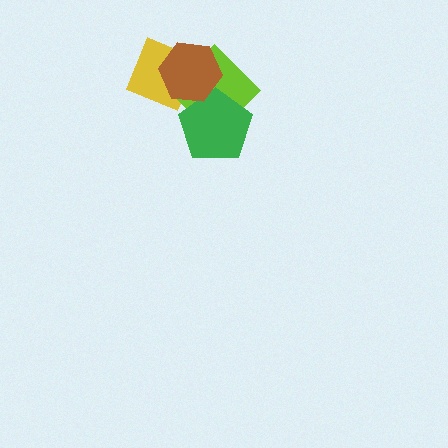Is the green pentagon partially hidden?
Yes, it is partially covered by another shape.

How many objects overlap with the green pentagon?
2 objects overlap with the green pentagon.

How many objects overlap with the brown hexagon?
3 objects overlap with the brown hexagon.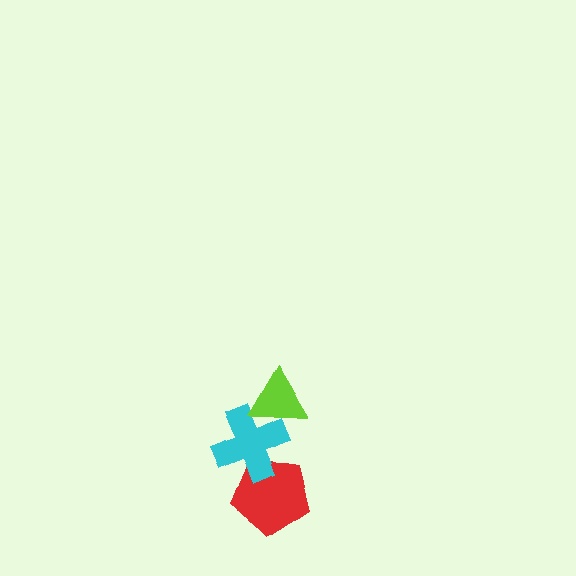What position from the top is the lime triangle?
The lime triangle is 1st from the top.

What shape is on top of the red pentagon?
The cyan cross is on top of the red pentagon.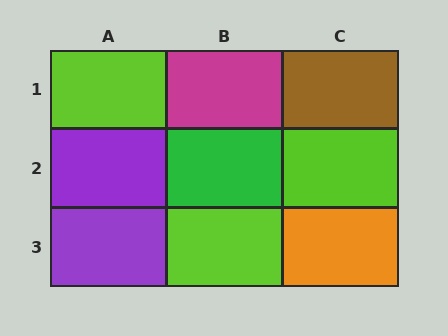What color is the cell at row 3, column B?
Lime.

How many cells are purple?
2 cells are purple.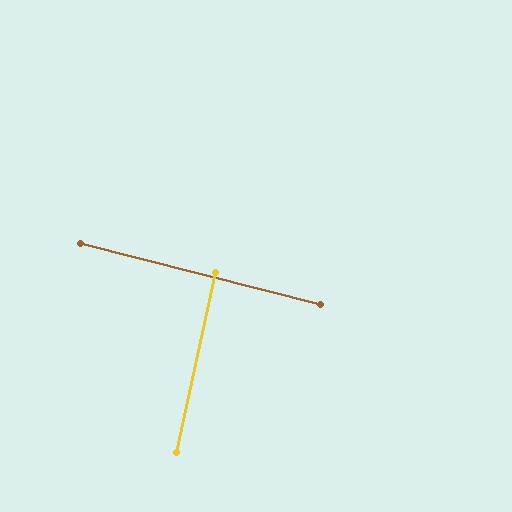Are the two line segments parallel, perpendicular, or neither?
Perpendicular — they meet at approximately 88°.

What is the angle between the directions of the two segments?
Approximately 88 degrees.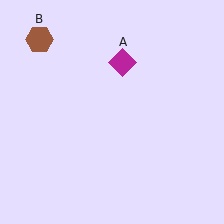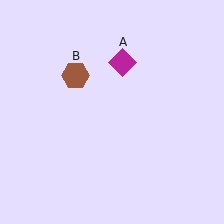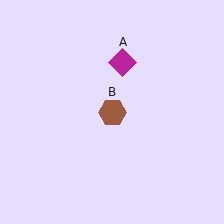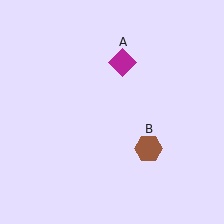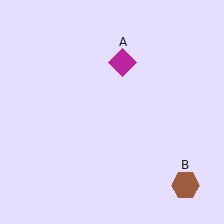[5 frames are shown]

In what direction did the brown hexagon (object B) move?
The brown hexagon (object B) moved down and to the right.